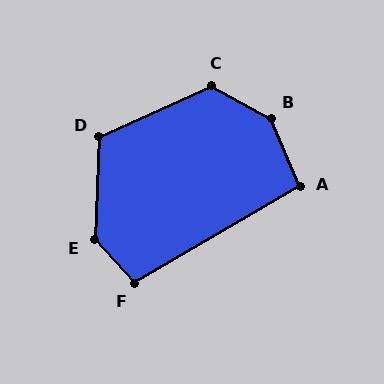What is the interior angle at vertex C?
Approximately 127 degrees (obtuse).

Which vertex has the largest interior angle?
B, at approximately 142 degrees.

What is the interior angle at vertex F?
Approximately 101 degrees (obtuse).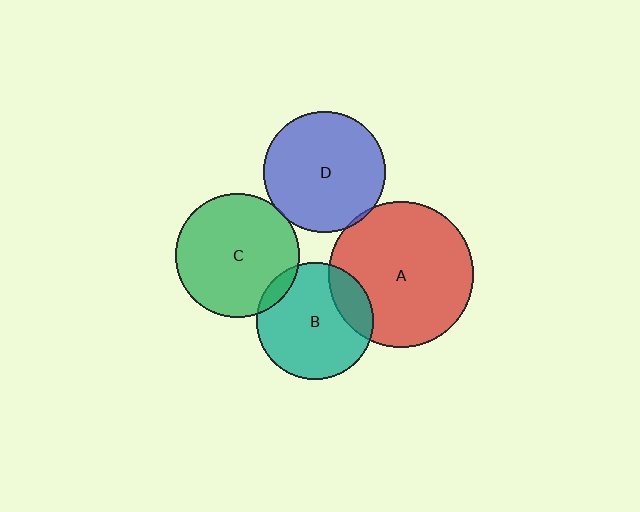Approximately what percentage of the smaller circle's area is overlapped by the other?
Approximately 5%.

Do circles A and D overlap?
Yes.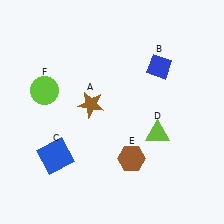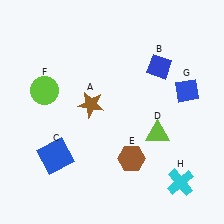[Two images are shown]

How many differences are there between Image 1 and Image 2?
There are 2 differences between the two images.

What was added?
A blue diamond (G), a cyan cross (H) were added in Image 2.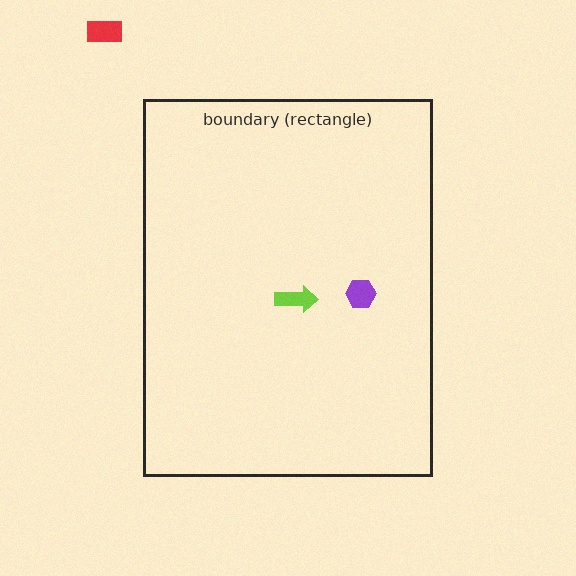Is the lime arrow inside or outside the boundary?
Inside.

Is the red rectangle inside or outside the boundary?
Outside.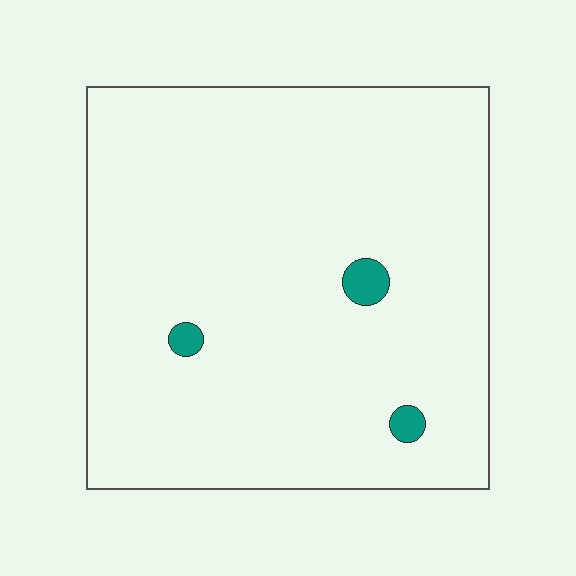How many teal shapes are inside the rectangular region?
3.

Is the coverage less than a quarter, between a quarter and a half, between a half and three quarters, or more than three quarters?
Less than a quarter.